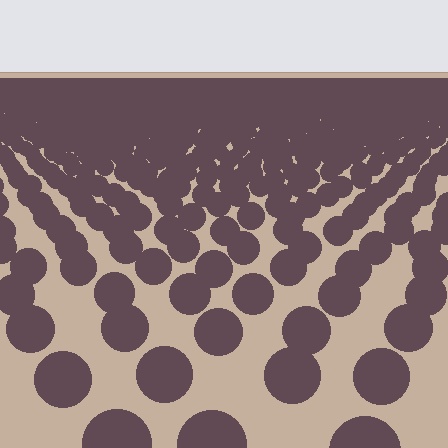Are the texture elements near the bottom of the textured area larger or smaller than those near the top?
Larger. Near the bottom, elements are closer to the viewer and appear at a bigger on-screen size.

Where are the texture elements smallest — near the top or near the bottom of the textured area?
Near the top.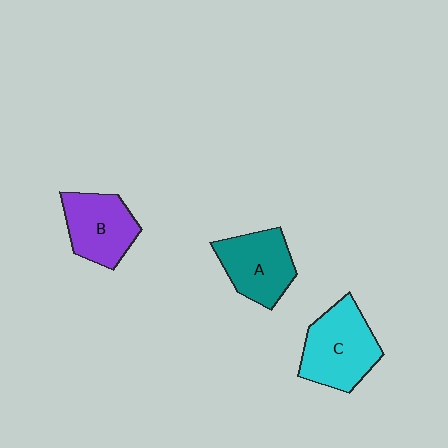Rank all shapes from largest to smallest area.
From largest to smallest: C (cyan), A (teal), B (purple).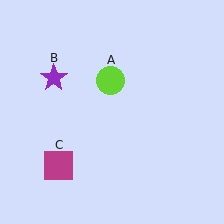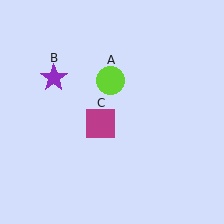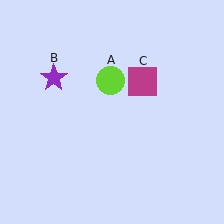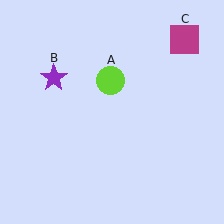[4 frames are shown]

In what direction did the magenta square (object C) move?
The magenta square (object C) moved up and to the right.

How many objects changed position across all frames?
1 object changed position: magenta square (object C).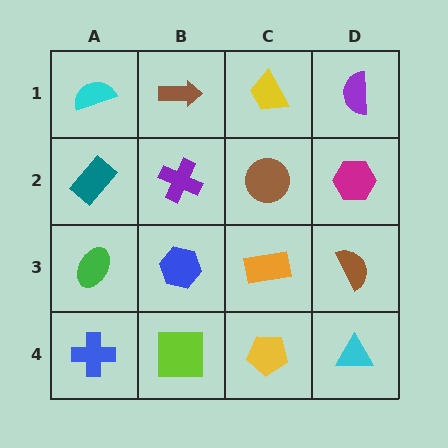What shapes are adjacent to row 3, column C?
A brown circle (row 2, column C), a yellow pentagon (row 4, column C), a blue hexagon (row 3, column B), a brown semicircle (row 3, column D).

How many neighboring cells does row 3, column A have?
3.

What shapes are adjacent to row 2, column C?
A yellow trapezoid (row 1, column C), an orange rectangle (row 3, column C), a purple cross (row 2, column B), a magenta hexagon (row 2, column D).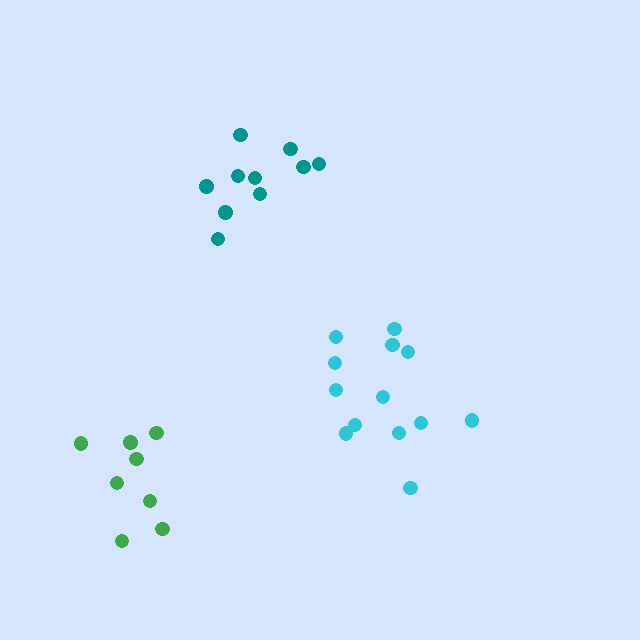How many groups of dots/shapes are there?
There are 3 groups.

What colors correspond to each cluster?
The clusters are colored: cyan, teal, green.